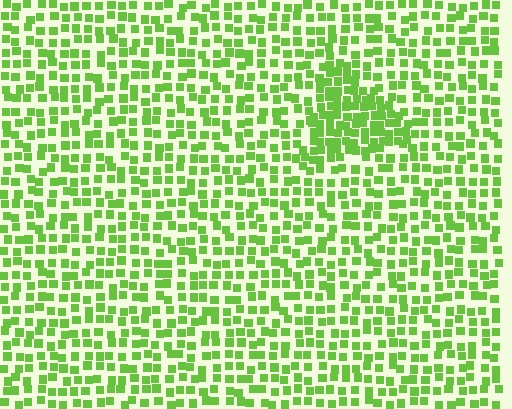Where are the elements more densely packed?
The elements are more densely packed inside the triangle boundary.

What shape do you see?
I see a triangle.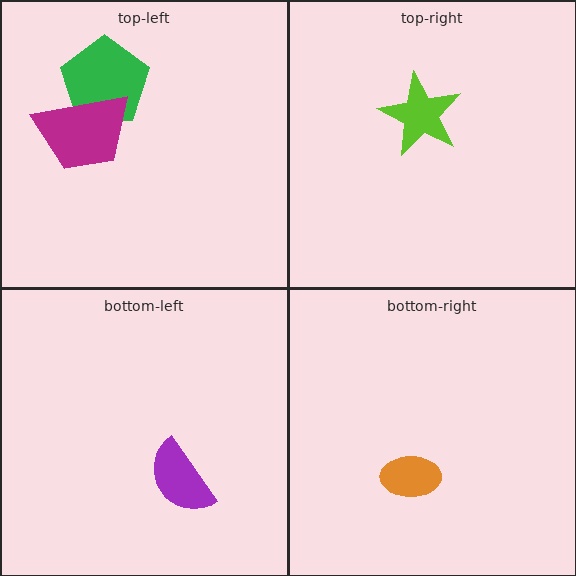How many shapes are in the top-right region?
1.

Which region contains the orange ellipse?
The bottom-right region.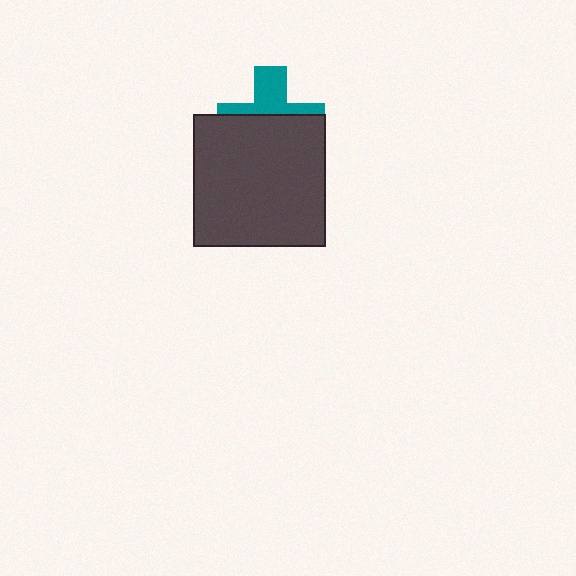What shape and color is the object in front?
The object in front is a dark gray square.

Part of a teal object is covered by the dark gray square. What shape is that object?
It is a cross.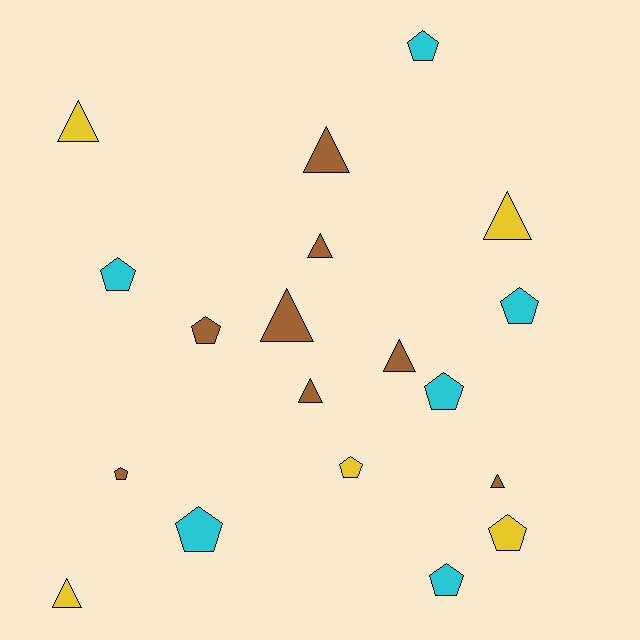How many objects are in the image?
There are 19 objects.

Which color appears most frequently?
Brown, with 8 objects.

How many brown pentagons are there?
There are 2 brown pentagons.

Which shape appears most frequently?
Pentagon, with 10 objects.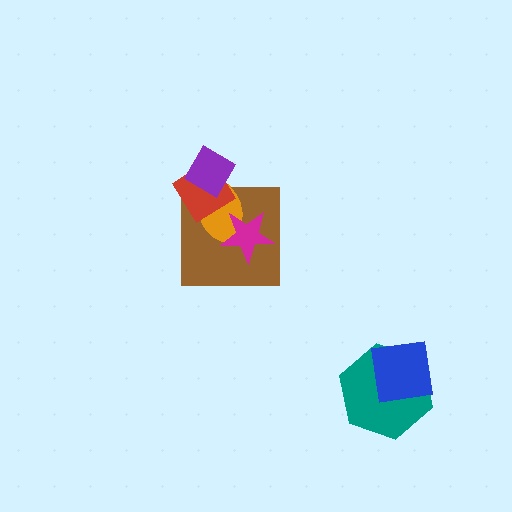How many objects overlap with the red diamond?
3 objects overlap with the red diamond.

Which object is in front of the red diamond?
The purple diamond is in front of the red diamond.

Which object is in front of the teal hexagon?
The blue square is in front of the teal hexagon.